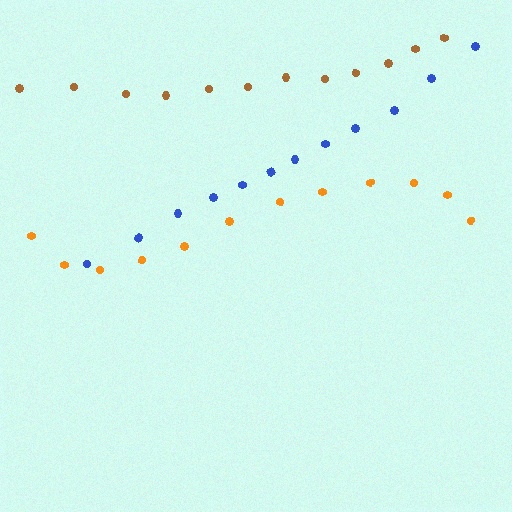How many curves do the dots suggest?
There are 3 distinct paths.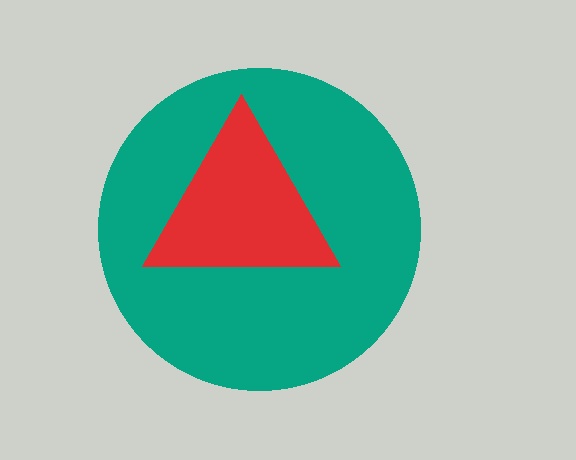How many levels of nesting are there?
2.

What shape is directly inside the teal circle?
The red triangle.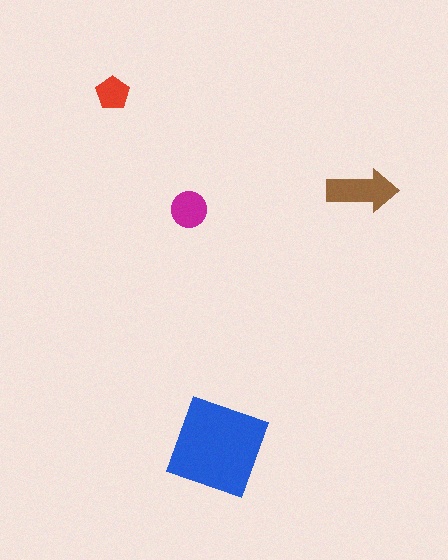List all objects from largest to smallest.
The blue square, the brown arrow, the magenta circle, the red pentagon.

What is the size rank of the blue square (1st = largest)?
1st.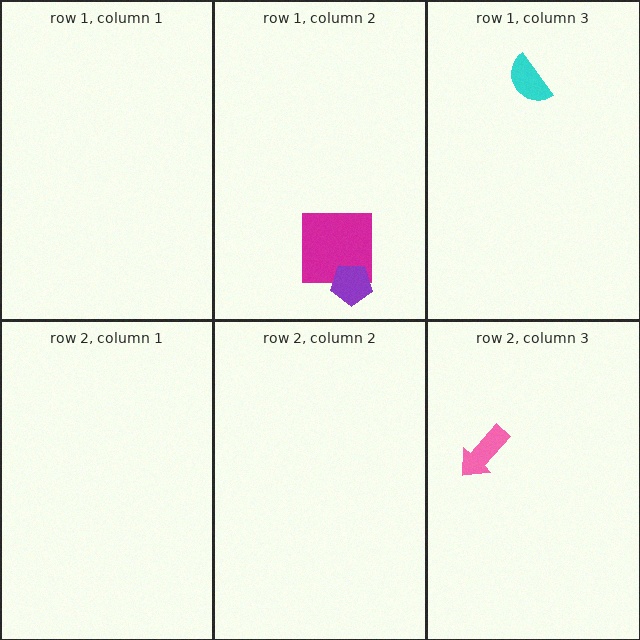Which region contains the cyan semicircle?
The row 1, column 3 region.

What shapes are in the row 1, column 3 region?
The cyan semicircle.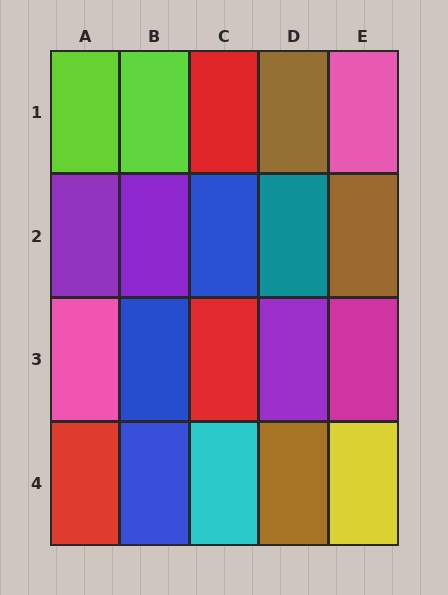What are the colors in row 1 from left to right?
Lime, lime, red, brown, pink.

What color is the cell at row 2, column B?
Purple.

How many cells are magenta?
1 cell is magenta.